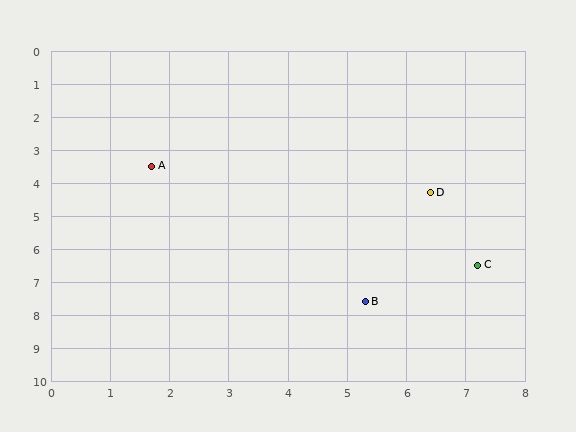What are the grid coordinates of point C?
Point C is at approximately (7.2, 6.5).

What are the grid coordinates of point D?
Point D is at approximately (6.4, 4.3).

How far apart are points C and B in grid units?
Points C and B are about 2.2 grid units apart.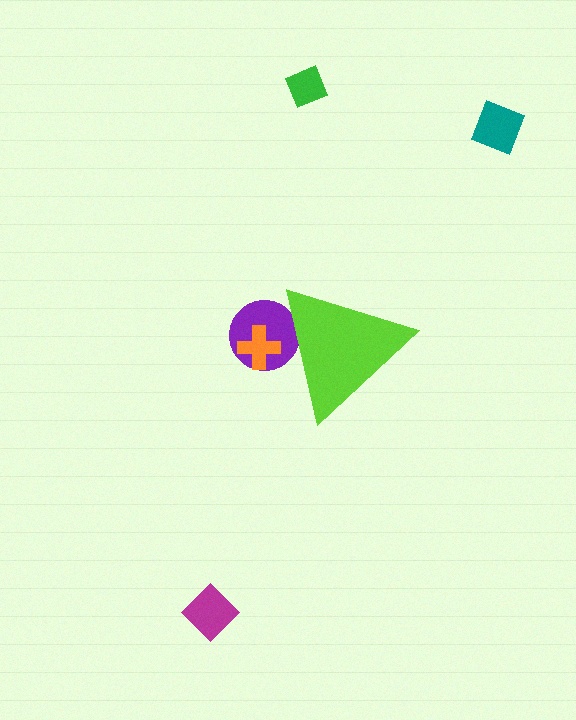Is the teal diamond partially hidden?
No, the teal diamond is fully visible.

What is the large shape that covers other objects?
A lime triangle.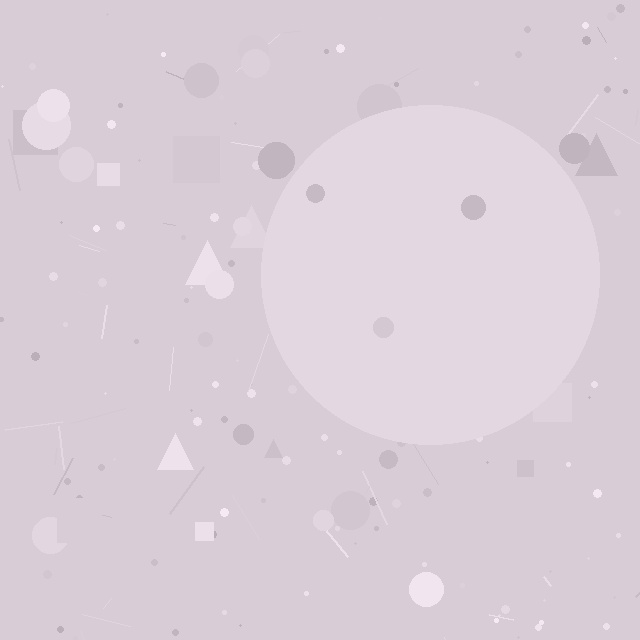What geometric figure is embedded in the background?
A circle is embedded in the background.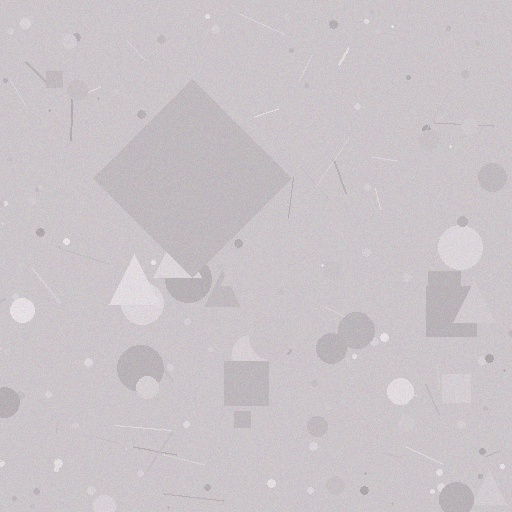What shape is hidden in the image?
A diamond is hidden in the image.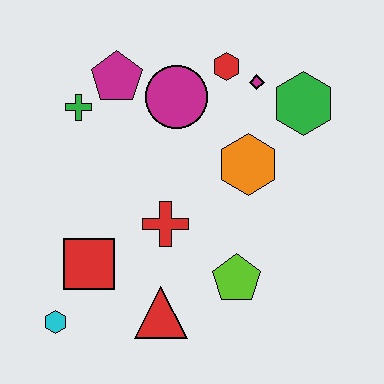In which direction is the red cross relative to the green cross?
The red cross is below the green cross.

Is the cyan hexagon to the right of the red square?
No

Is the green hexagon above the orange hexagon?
Yes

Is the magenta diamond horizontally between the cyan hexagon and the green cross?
No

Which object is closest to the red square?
The cyan hexagon is closest to the red square.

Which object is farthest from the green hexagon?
The cyan hexagon is farthest from the green hexagon.